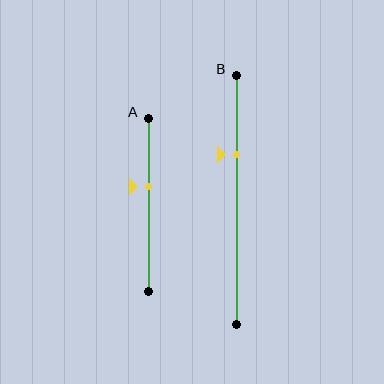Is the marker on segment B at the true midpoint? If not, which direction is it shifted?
No, the marker on segment B is shifted upward by about 18% of the segment length.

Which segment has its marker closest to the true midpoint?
Segment A has its marker closest to the true midpoint.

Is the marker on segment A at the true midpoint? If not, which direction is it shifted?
No, the marker on segment A is shifted upward by about 11% of the segment length.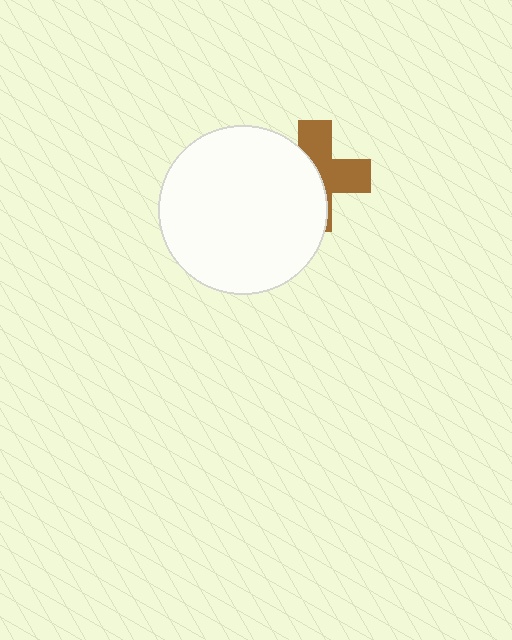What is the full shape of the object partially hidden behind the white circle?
The partially hidden object is a brown cross.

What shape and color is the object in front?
The object in front is a white circle.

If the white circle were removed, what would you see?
You would see the complete brown cross.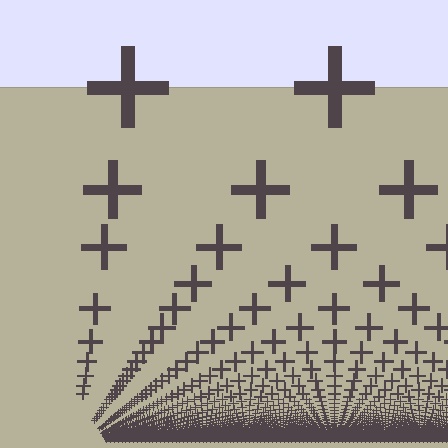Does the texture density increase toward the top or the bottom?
Density increases toward the bottom.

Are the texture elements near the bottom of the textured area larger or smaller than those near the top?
Smaller. The gradient is inverted — elements near the bottom are smaller and denser.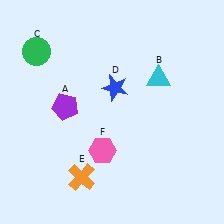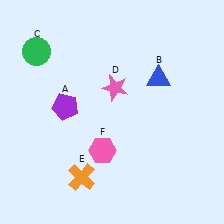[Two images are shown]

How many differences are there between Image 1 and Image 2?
There are 2 differences between the two images.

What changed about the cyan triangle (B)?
In Image 1, B is cyan. In Image 2, it changed to blue.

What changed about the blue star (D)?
In Image 1, D is blue. In Image 2, it changed to pink.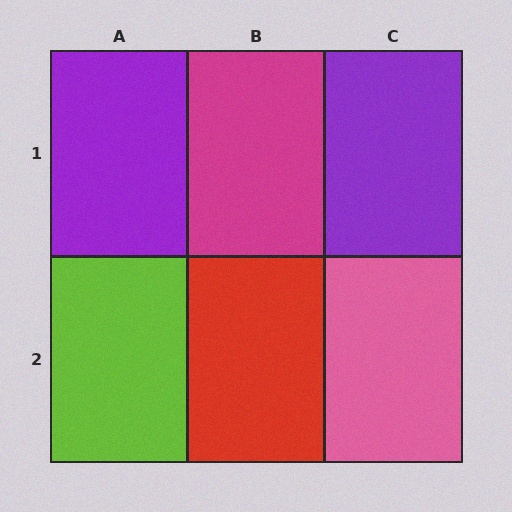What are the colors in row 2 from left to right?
Lime, red, pink.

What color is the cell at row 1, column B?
Magenta.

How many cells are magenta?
1 cell is magenta.